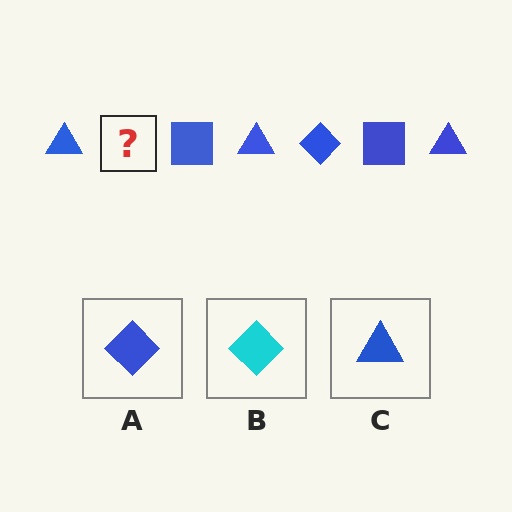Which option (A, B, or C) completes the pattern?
A.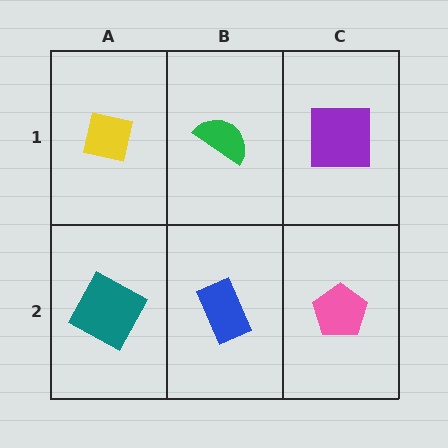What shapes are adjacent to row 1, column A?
A teal square (row 2, column A), a green semicircle (row 1, column B).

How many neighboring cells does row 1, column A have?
2.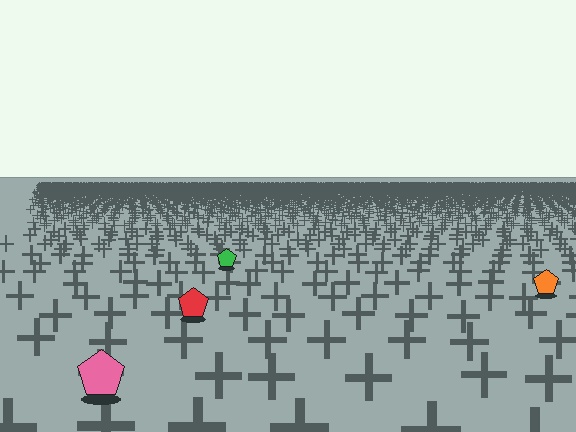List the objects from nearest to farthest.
From nearest to farthest: the pink pentagon, the red pentagon, the orange pentagon, the green pentagon.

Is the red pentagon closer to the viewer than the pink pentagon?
No. The pink pentagon is closer — you can tell from the texture gradient: the ground texture is coarser near it.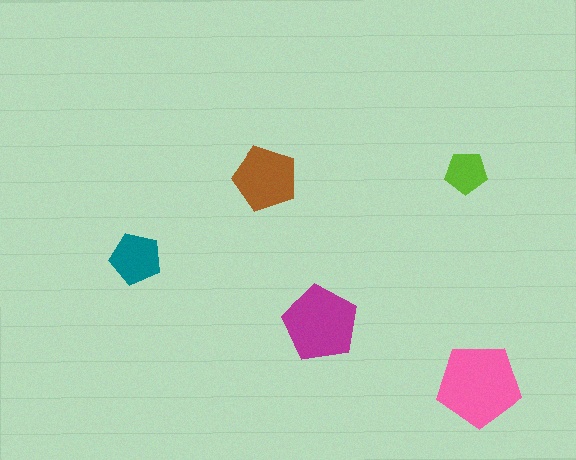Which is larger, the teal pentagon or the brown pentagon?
The brown one.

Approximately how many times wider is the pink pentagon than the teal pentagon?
About 1.5 times wider.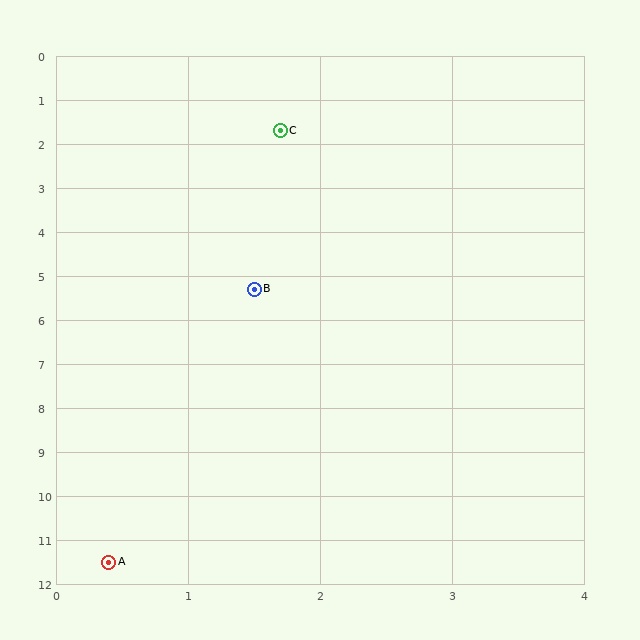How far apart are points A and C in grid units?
Points A and C are about 9.9 grid units apart.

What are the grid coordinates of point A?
Point A is at approximately (0.4, 11.5).